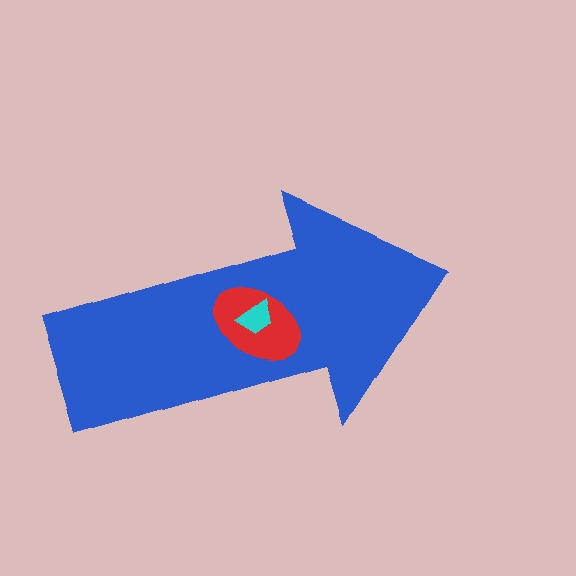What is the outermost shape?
The blue arrow.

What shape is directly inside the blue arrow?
The red ellipse.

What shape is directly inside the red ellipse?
The cyan trapezoid.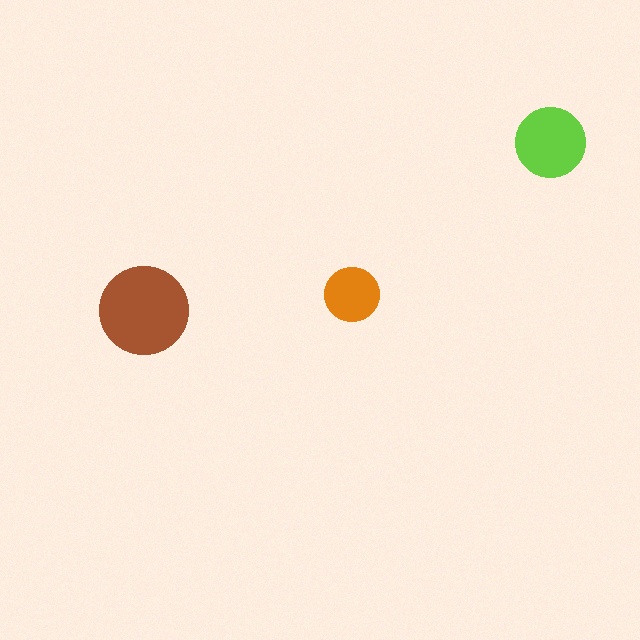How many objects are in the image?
There are 3 objects in the image.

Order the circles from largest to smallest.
the brown one, the lime one, the orange one.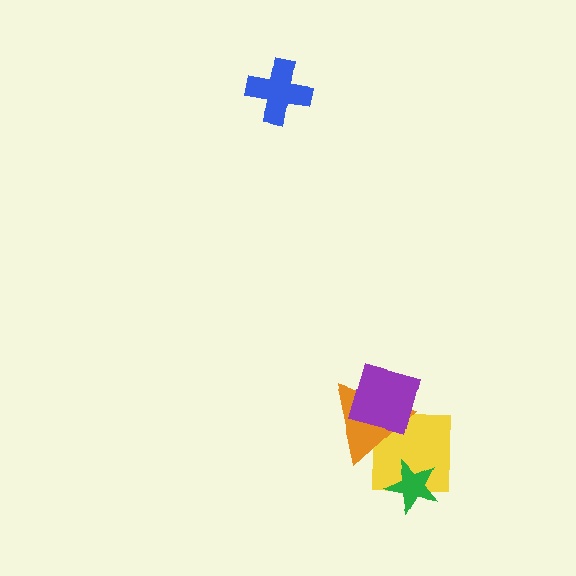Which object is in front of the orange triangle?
The purple square is in front of the orange triangle.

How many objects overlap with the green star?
1 object overlaps with the green star.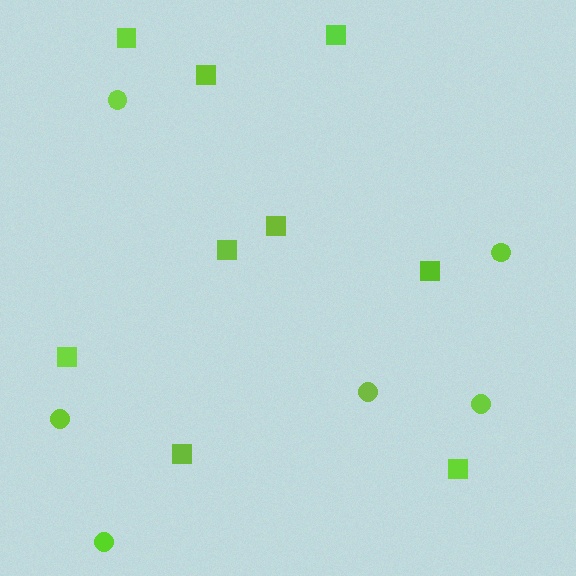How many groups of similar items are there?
There are 2 groups: one group of circles (6) and one group of squares (9).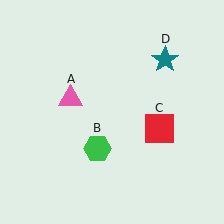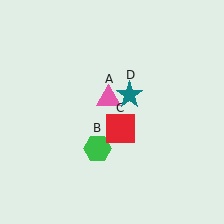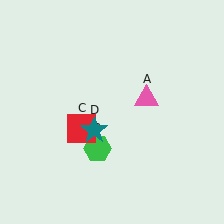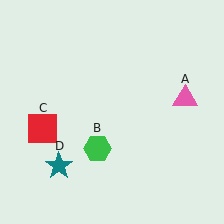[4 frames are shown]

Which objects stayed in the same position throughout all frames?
Green hexagon (object B) remained stationary.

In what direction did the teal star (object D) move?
The teal star (object D) moved down and to the left.